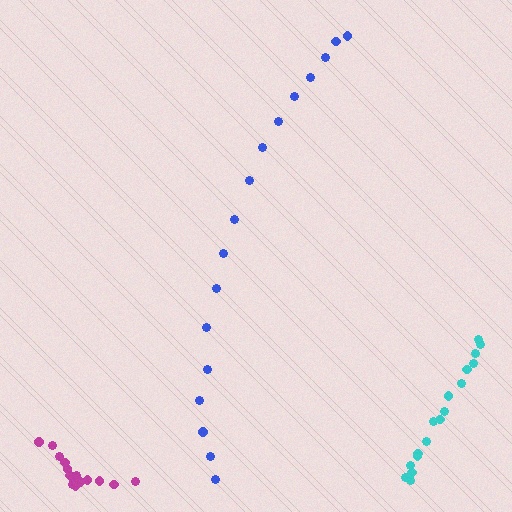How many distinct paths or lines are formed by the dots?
There are 3 distinct paths.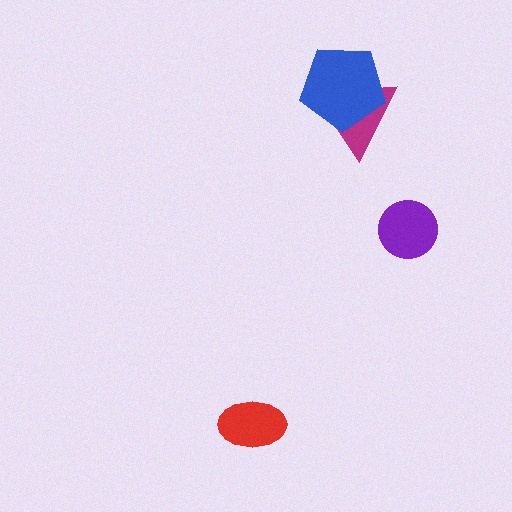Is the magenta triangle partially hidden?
Yes, it is partially covered by another shape.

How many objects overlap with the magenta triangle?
1 object overlaps with the magenta triangle.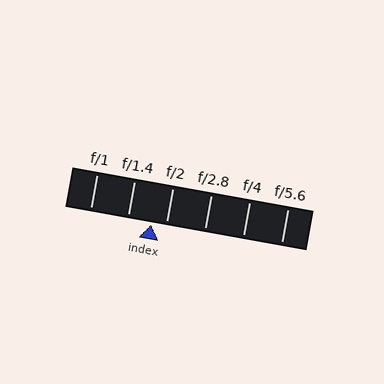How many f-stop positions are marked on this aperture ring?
There are 6 f-stop positions marked.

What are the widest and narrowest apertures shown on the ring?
The widest aperture shown is f/1 and the narrowest is f/5.6.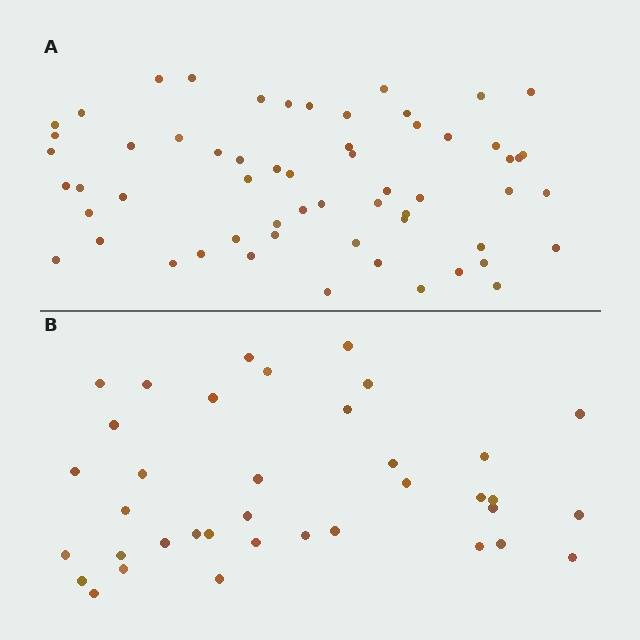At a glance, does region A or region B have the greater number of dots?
Region A (the top region) has more dots.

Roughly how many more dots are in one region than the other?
Region A has approximately 20 more dots than region B.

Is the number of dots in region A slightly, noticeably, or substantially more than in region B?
Region A has substantially more. The ratio is roughly 1.6 to 1.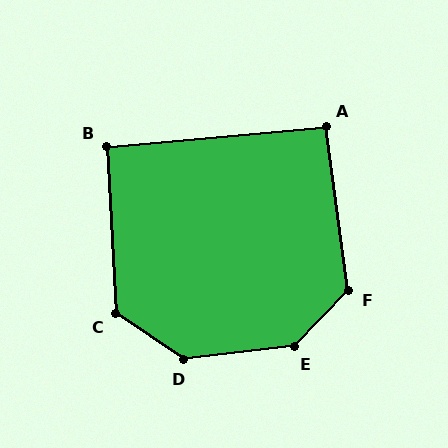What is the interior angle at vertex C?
Approximately 127 degrees (obtuse).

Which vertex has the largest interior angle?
E, at approximately 141 degrees.